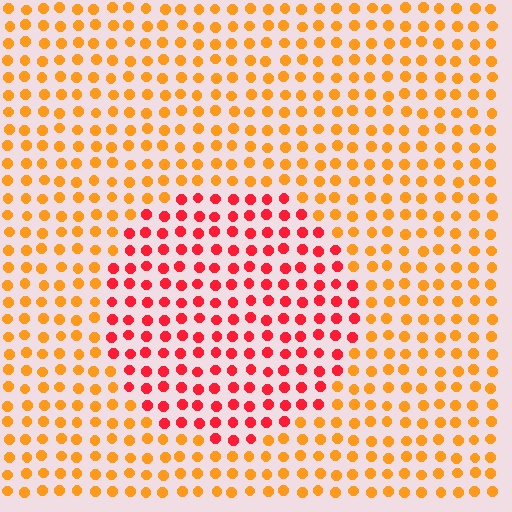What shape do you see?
I see a circle.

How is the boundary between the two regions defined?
The boundary is defined purely by a slight shift in hue (about 41 degrees). Spacing, size, and orientation are identical on both sides.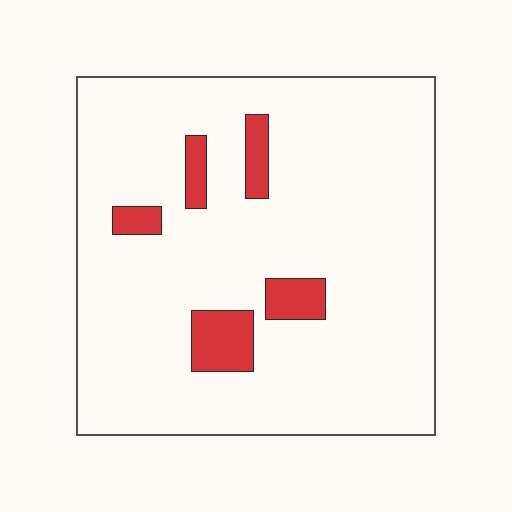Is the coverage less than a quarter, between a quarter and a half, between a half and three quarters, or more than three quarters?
Less than a quarter.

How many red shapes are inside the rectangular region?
5.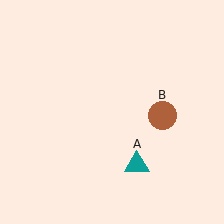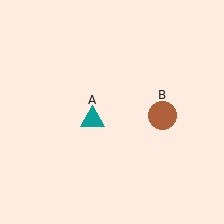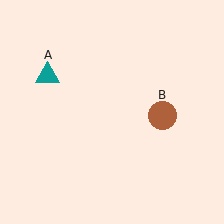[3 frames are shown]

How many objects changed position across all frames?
1 object changed position: teal triangle (object A).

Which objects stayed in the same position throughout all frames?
Brown circle (object B) remained stationary.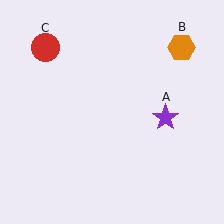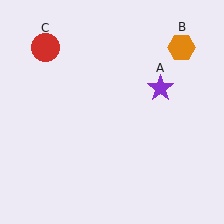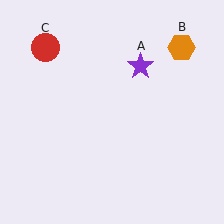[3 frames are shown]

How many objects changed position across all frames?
1 object changed position: purple star (object A).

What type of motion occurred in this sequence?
The purple star (object A) rotated counterclockwise around the center of the scene.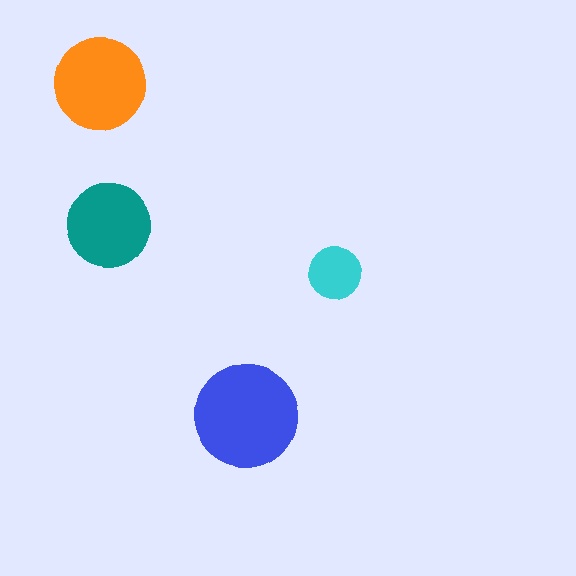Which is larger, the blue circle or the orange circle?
The blue one.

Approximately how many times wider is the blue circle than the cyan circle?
About 2 times wider.